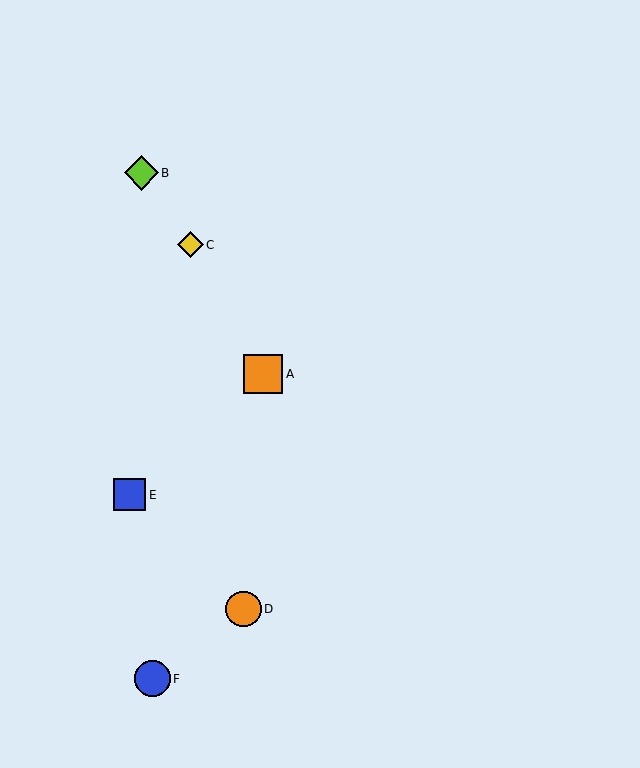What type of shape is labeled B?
Shape B is a lime diamond.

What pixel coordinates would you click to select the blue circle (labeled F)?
Click at (152, 679) to select the blue circle F.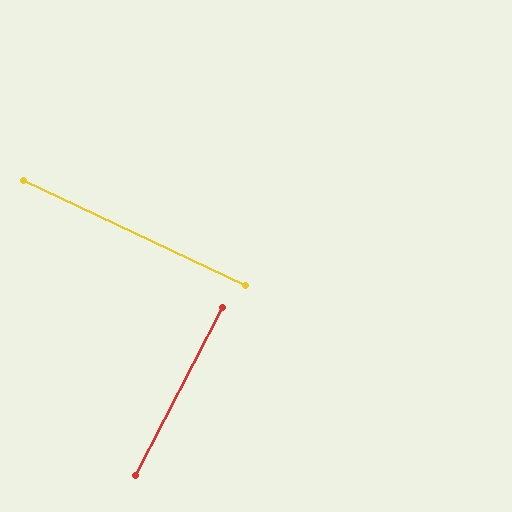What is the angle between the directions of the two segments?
Approximately 88 degrees.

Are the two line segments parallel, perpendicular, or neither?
Perpendicular — they meet at approximately 88°.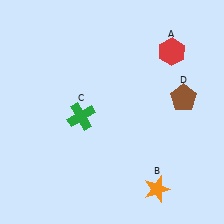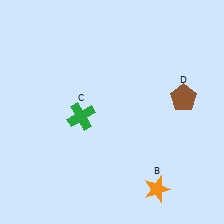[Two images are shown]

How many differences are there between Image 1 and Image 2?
There is 1 difference between the two images.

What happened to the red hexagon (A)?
The red hexagon (A) was removed in Image 2. It was in the top-right area of Image 1.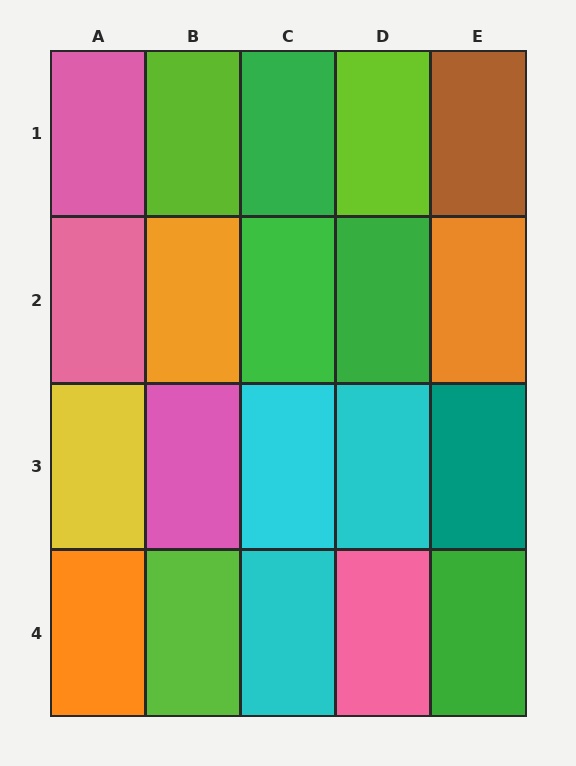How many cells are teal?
1 cell is teal.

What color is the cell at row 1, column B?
Lime.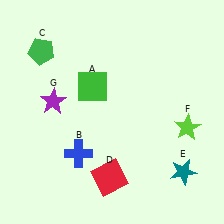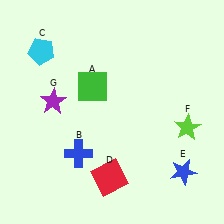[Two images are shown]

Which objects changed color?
C changed from green to cyan. E changed from teal to blue.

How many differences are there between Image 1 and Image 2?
There are 2 differences between the two images.